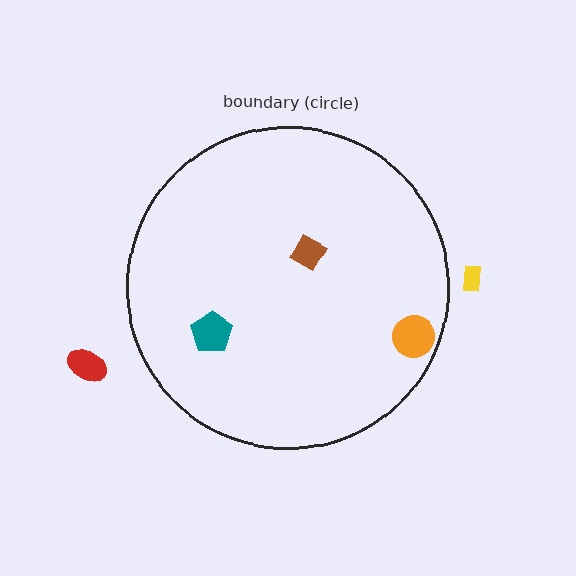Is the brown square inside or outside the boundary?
Inside.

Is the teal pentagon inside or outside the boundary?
Inside.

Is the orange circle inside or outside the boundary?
Inside.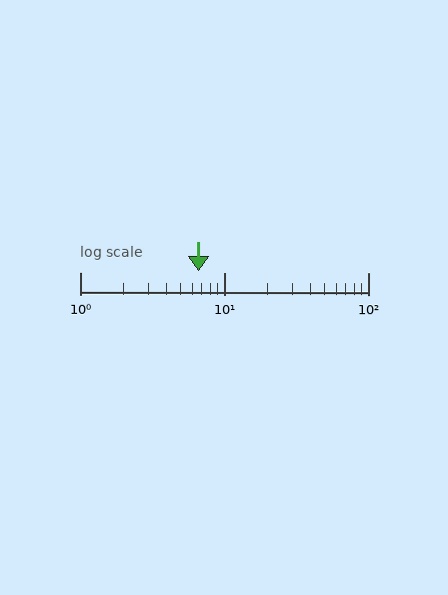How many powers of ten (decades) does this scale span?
The scale spans 2 decades, from 1 to 100.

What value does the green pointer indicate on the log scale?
The pointer indicates approximately 6.6.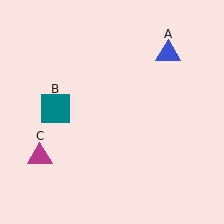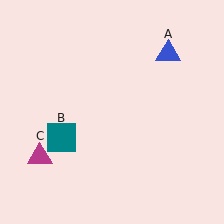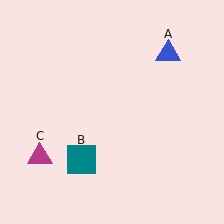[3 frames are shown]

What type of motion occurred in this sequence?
The teal square (object B) rotated counterclockwise around the center of the scene.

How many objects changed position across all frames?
1 object changed position: teal square (object B).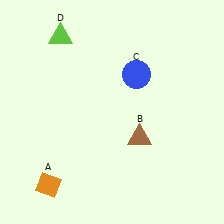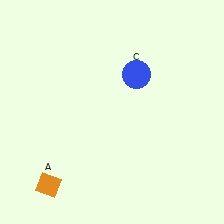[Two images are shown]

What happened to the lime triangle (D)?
The lime triangle (D) was removed in Image 2. It was in the top-left area of Image 1.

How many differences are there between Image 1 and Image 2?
There are 2 differences between the two images.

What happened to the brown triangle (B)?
The brown triangle (B) was removed in Image 2. It was in the bottom-right area of Image 1.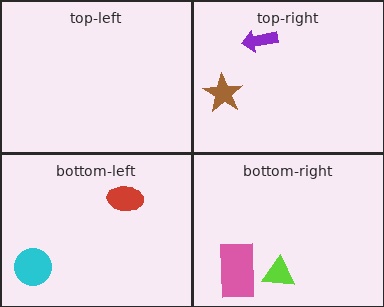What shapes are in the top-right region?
The brown star, the purple arrow.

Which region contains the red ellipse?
The bottom-left region.